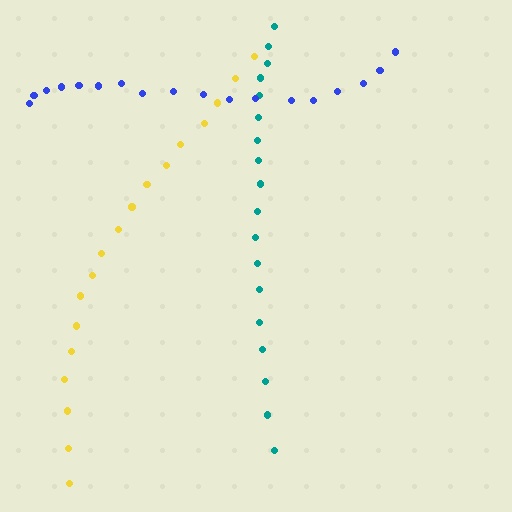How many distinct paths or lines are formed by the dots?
There are 3 distinct paths.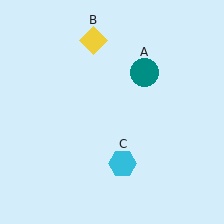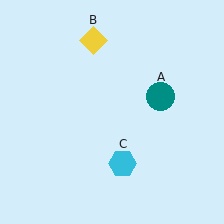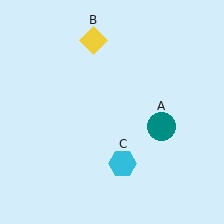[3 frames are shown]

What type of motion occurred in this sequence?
The teal circle (object A) rotated clockwise around the center of the scene.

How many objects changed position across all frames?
1 object changed position: teal circle (object A).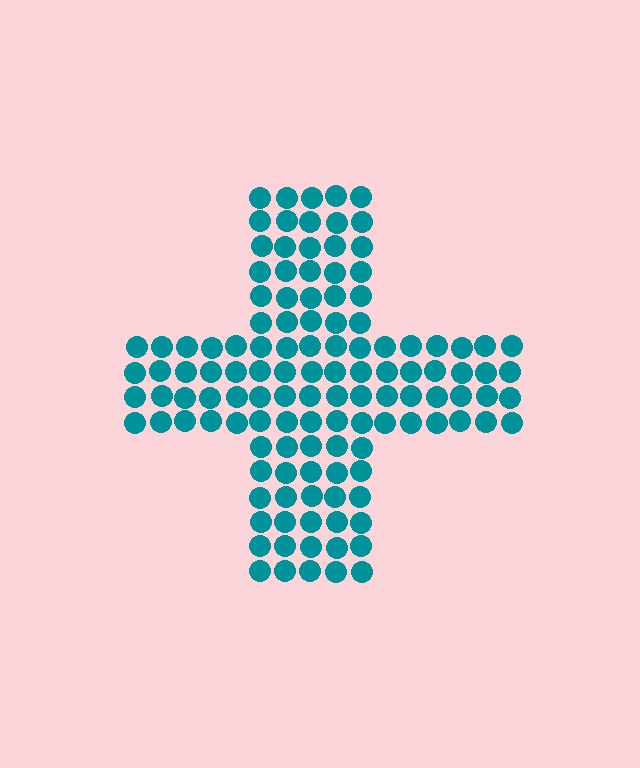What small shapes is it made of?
It is made of small circles.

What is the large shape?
The large shape is a cross.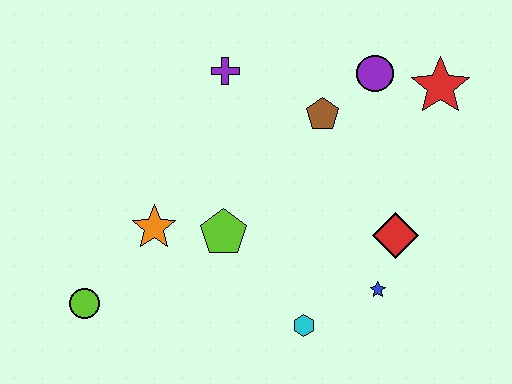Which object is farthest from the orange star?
The red star is farthest from the orange star.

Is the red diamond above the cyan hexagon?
Yes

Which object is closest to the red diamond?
The blue star is closest to the red diamond.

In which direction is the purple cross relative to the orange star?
The purple cross is above the orange star.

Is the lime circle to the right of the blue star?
No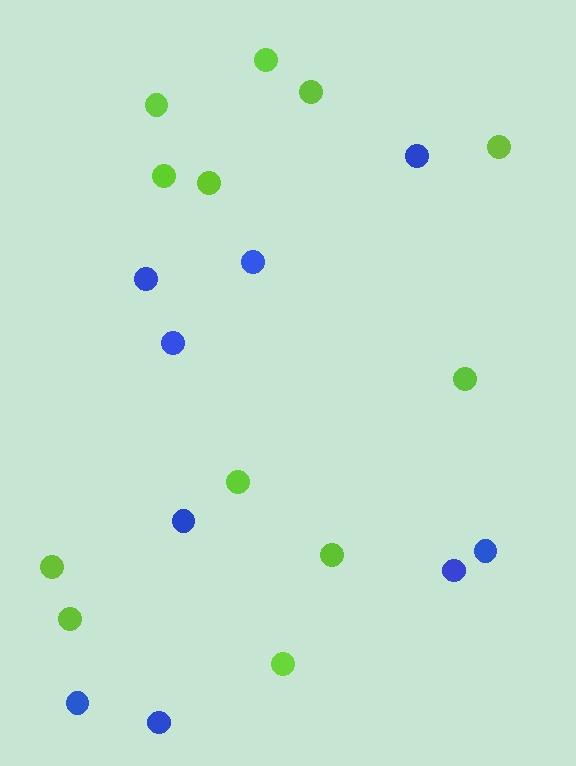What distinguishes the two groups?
There are 2 groups: one group of lime circles (12) and one group of blue circles (9).